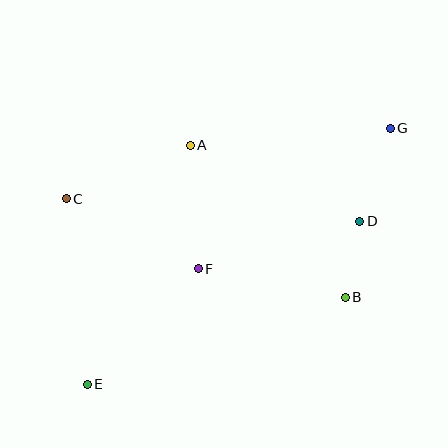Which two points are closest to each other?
Points B and D are closest to each other.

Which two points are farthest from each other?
Points E and G are farthest from each other.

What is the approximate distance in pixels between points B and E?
The distance between B and E is approximately 272 pixels.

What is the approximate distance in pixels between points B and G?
The distance between B and G is approximately 175 pixels.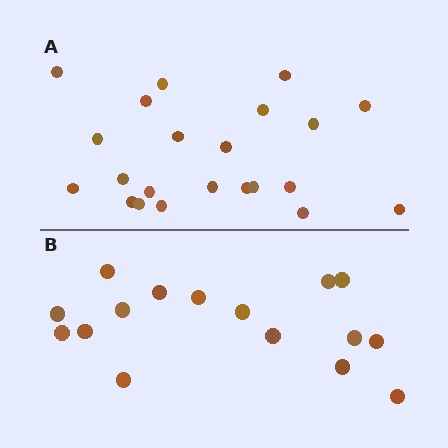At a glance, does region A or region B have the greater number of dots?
Region A (the top region) has more dots.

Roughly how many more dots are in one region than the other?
Region A has about 6 more dots than region B.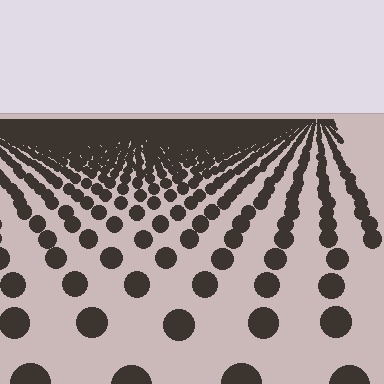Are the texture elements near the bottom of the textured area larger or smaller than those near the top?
Larger. Near the bottom, elements are closer to the viewer and appear at a bigger on-screen size.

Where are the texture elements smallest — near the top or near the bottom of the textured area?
Near the top.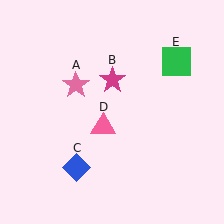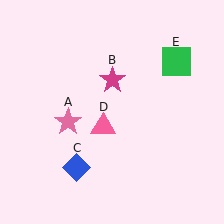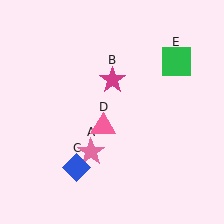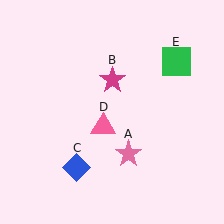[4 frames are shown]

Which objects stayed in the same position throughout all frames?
Magenta star (object B) and blue diamond (object C) and pink triangle (object D) and green square (object E) remained stationary.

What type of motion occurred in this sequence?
The pink star (object A) rotated counterclockwise around the center of the scene.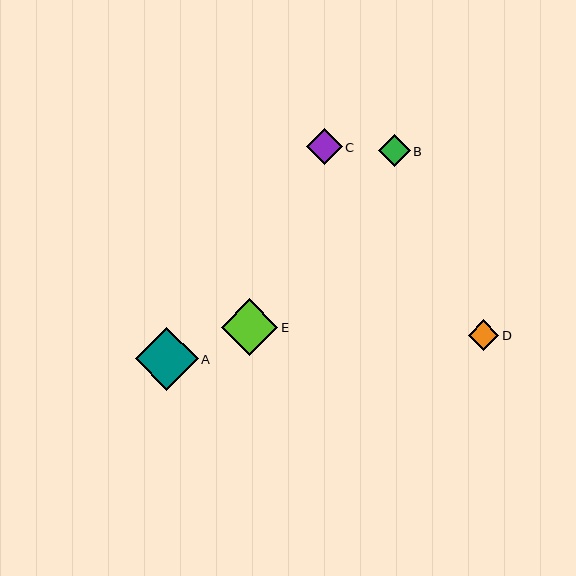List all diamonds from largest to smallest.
From largest to smallest: A, E, C, B, D.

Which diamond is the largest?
Diamond A is the largest with a size of approximately 63 pixels.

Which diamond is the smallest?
Diamond D is the smallest with a size of approximately 30 pixels.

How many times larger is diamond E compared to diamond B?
Diamond E is approximately 1.8 times the size of diamond B.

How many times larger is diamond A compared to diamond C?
Diamond A is approximately 1.7 times the size of diamond C.